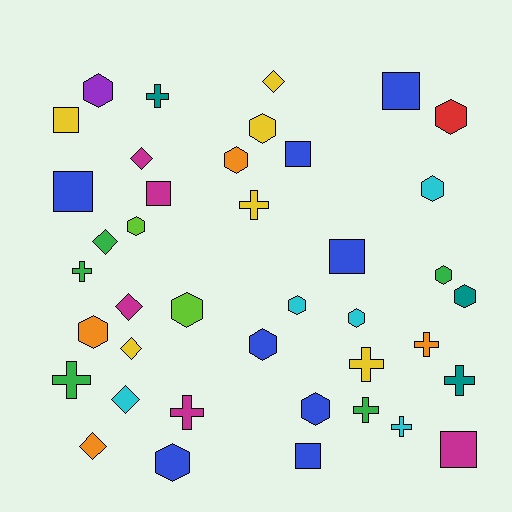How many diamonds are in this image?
There are 7 diamonds.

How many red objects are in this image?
There is 1 red object.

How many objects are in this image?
There are 40 objects.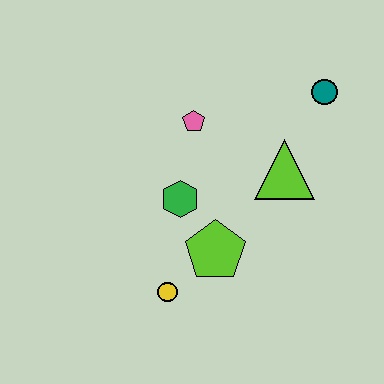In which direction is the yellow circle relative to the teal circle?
The yellow circle is below the teal circle.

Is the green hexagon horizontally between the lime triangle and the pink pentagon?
No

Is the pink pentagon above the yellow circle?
Yes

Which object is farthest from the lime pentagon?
The teal circle is farthest from the lime pentagon.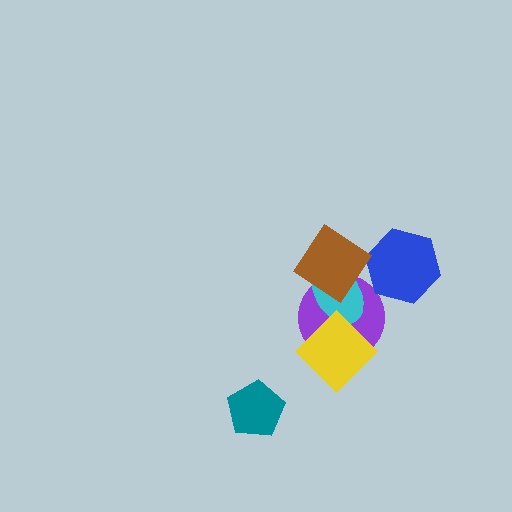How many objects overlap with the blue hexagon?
1 object overlaps with the blue hexagon.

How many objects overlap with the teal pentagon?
0 objects overlap with the teal pentagon.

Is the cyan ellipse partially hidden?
Yes, it is partially covered by another shape.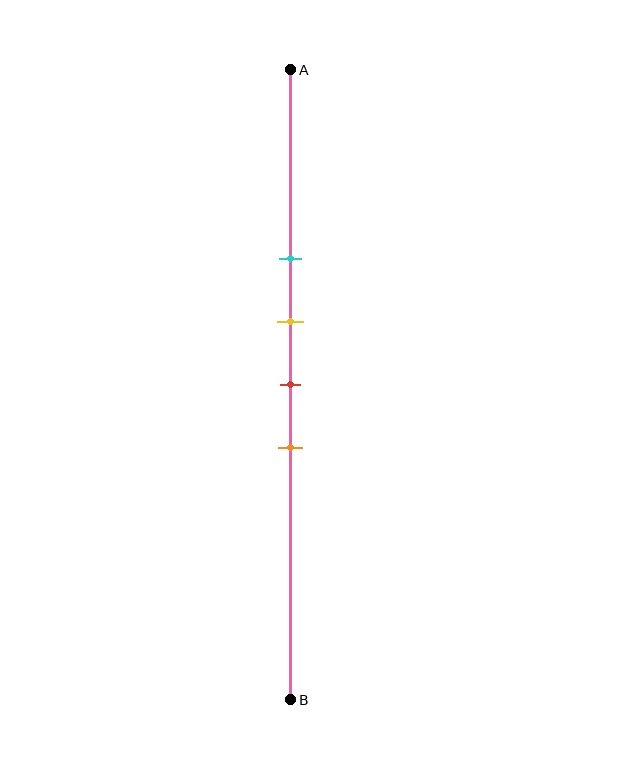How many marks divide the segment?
There are 4 marks dividing the segment.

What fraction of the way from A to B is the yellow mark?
The yellow mark is approximately 40% (0.4) of the way from A to B.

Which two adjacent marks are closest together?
The yellow and red marks are the closest adjacent pair.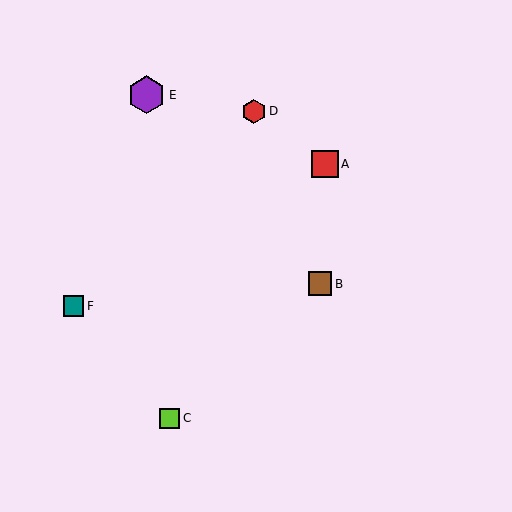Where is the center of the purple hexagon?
The center of the purple hexagon is at (147, 95).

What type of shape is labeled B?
Shape B is a brown square.